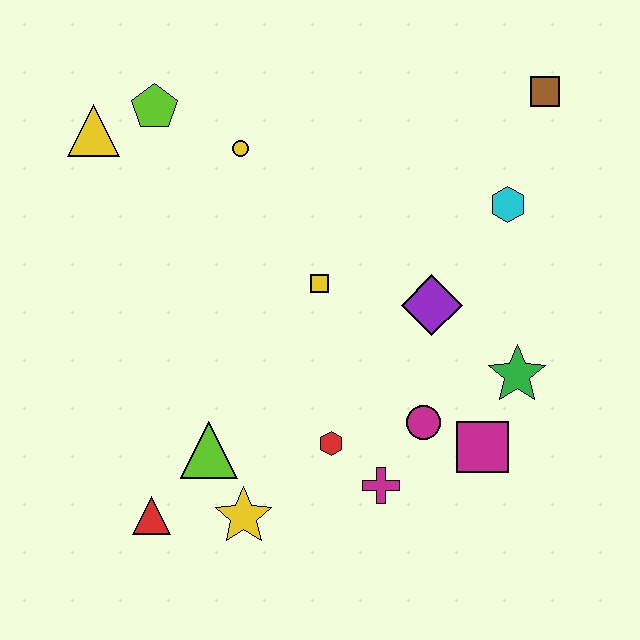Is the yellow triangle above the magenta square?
Yes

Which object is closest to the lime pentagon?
The yellow triangle is closest to the lime pentagon.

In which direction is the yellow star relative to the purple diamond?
The yellow star is below the purple diamond.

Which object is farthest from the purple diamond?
The yellow triangle is farthest from the purple diamond.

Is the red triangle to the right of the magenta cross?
No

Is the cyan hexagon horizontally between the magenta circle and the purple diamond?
No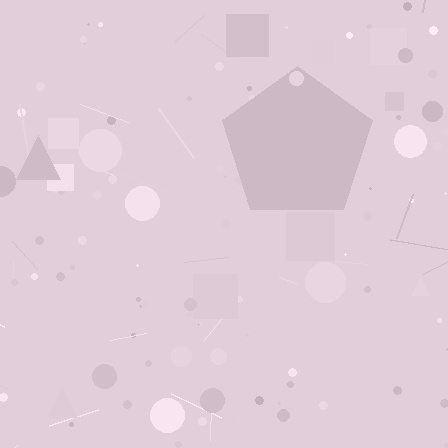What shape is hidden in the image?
A pentagon is hidden in the image.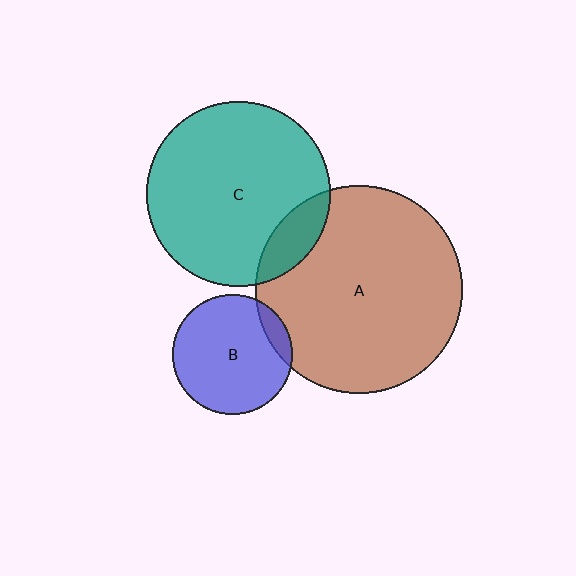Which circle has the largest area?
Circle A (brown).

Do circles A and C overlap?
Yes.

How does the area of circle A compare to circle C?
Approximately 1.3 times.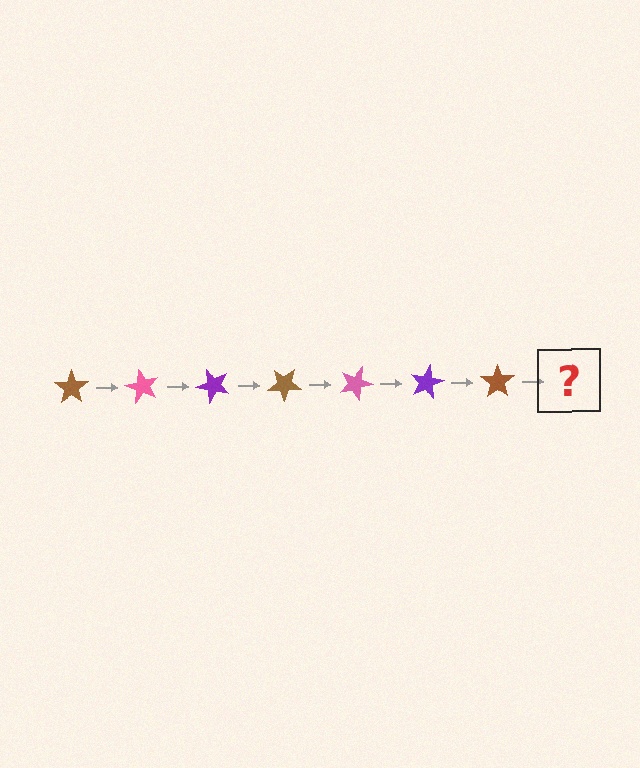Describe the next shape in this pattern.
It should be a pink star, rotated 420 degrees from the start.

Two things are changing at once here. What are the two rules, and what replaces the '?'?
The two rules are that it rotates 60 degrees each step and the color cycles through brown, pink, and purple. The '?' should be a pink star, rotated 420 degrees from the start.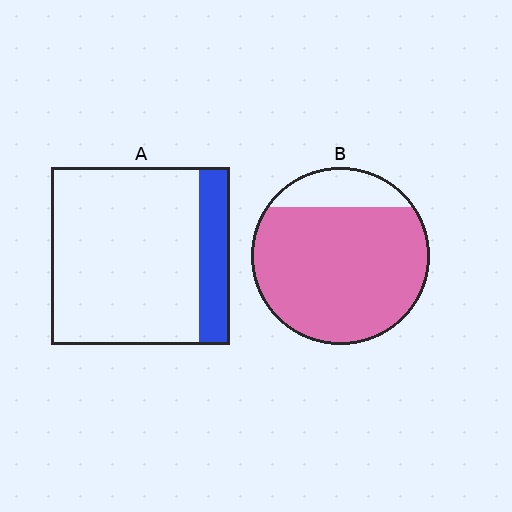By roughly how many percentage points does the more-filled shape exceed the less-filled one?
By roughly 65 percentage points (B over A).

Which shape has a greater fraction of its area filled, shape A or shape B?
Shape B.